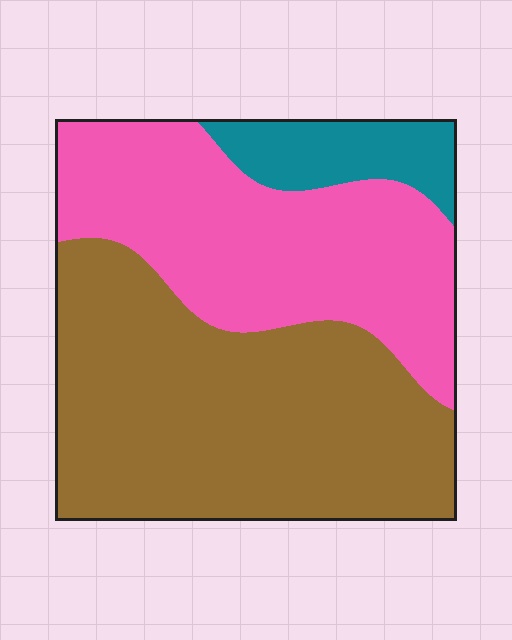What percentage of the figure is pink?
Pink takes up between a third and a half of the figure.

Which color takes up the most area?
Brown, at roughly 50%.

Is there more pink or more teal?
Pink.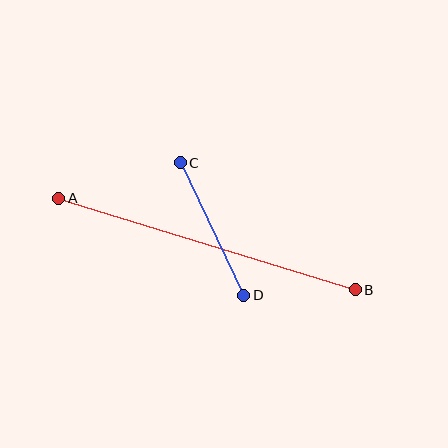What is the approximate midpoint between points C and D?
The midpoint is at approximately (212, 229) pixels.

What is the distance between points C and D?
The distance is approximately 147 pixels.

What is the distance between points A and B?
The distance is approximately 310 pixels.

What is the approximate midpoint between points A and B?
The midpoint is at approximately (207, 244) pixels.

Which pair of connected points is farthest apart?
Points A and B are farthest apart.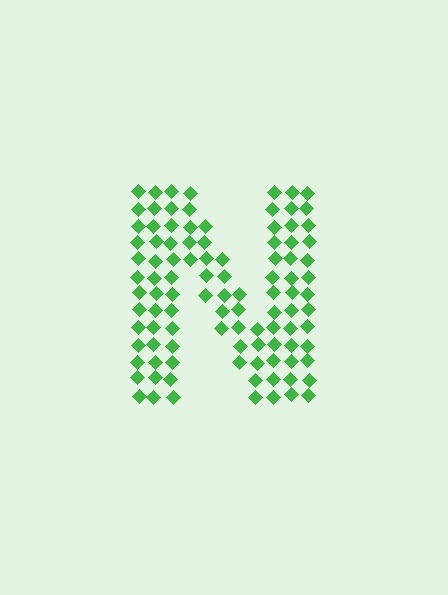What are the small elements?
The small elements are diamonds.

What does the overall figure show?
The overall figure shows the letter N.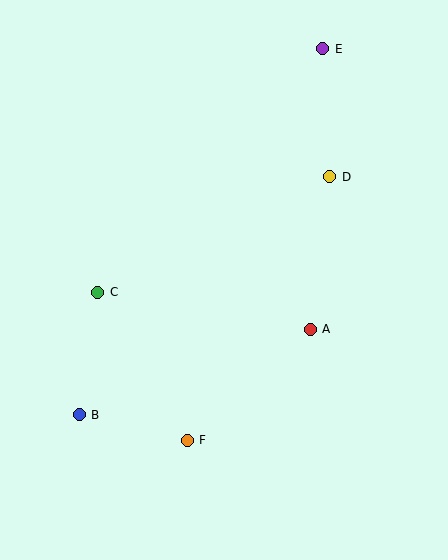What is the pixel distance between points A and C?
The distance between A and C is 216 pixels.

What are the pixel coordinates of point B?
Point B is at (79, 415).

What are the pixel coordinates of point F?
Point F is at (187, 440).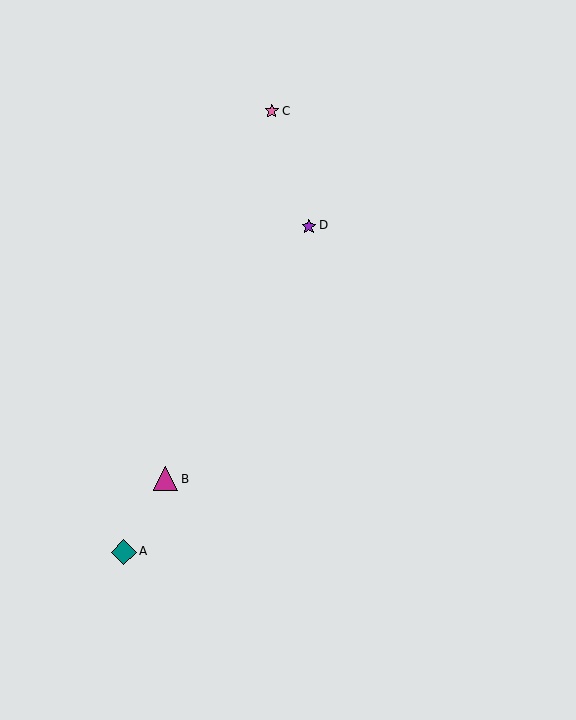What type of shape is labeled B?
Shape B is a magenta triangle.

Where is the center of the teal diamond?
The center of the teal diamond is at (124, 552).